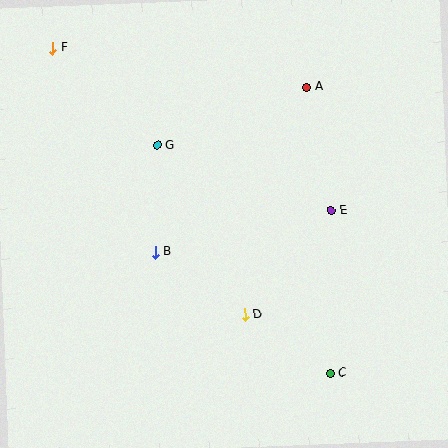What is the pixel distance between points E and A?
The distance between E and A is 126 pixels.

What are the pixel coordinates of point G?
Point G is at (157, 145).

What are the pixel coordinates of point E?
Point E is at (331, 210).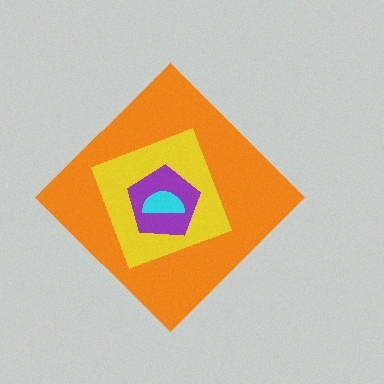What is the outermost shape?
The orange diamond.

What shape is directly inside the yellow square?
The purple pentagon.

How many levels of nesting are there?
4.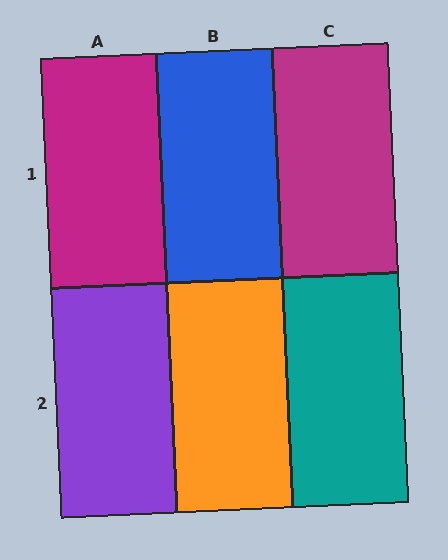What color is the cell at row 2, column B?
Orange.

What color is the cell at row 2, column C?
Teal.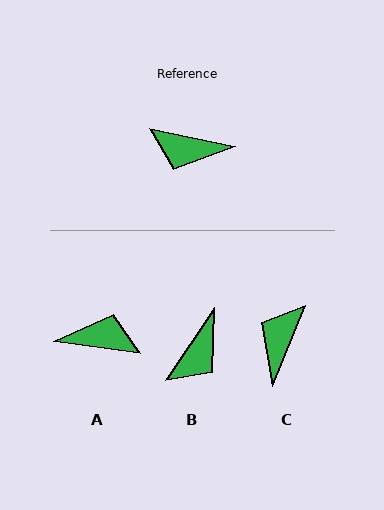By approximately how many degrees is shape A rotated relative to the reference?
Approximately 176 degrees clockwise.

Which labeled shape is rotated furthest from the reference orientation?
A, about 176 degrees away.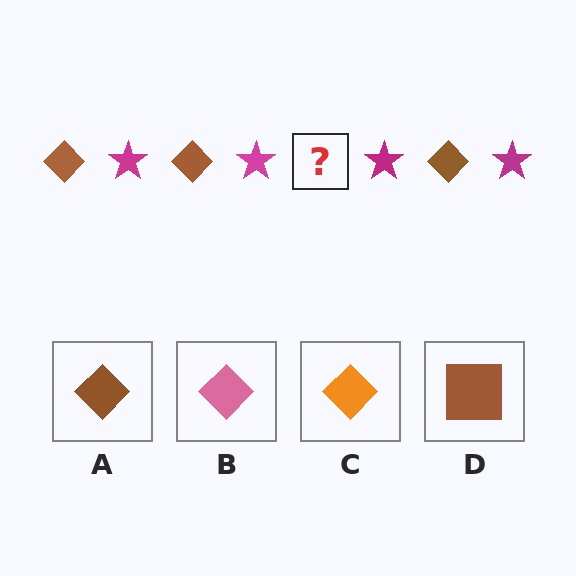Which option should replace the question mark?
Option A.